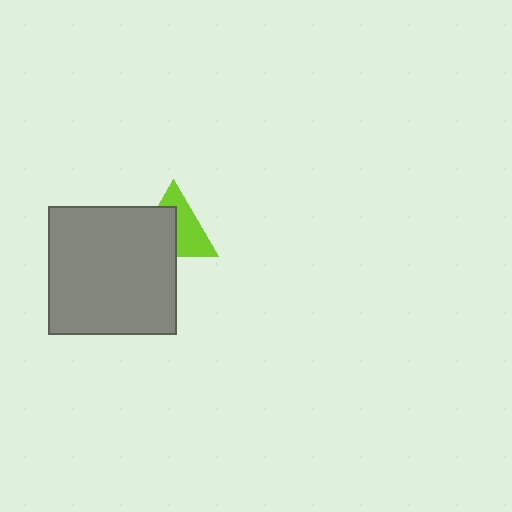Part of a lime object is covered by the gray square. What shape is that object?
It is a triangle.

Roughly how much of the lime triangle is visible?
About half of it is visible (roughly 50%).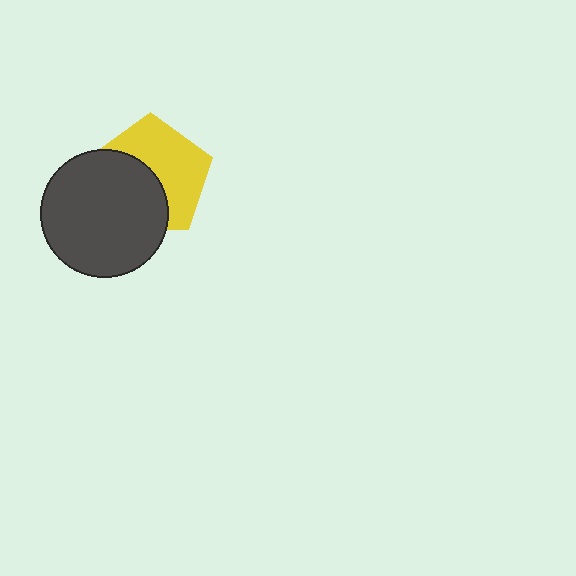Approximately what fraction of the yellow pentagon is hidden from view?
Roughly 46% of the yellow pentagon is hidden behind the dark gray circle.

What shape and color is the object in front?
The object in front is a dark gray circle.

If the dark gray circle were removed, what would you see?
You would see the complete yellow pentagon.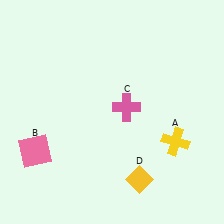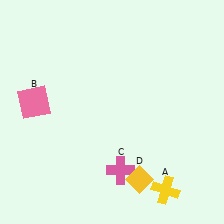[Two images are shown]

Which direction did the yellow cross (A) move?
The yellow cross (A) moved down.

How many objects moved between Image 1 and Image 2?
3 objects moved between the two images.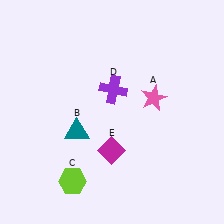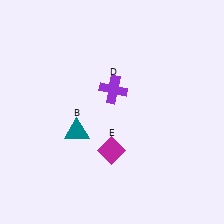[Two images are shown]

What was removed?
The lime hexagon (C), the pink star (A) were removed in Image 2.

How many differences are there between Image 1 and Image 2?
There are 2 differences between the two images.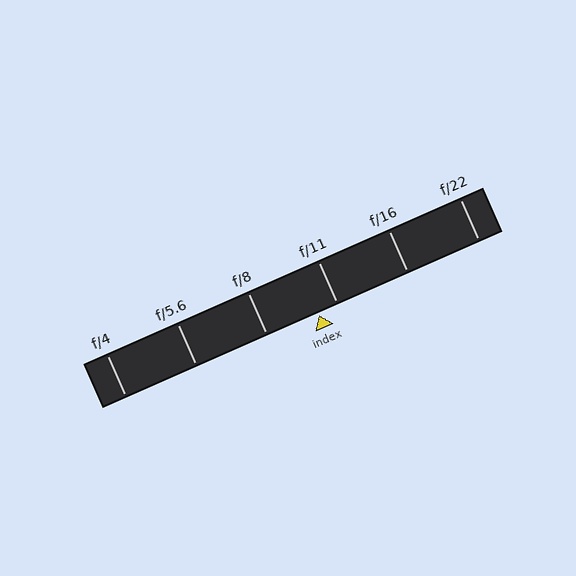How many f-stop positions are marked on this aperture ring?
There are 6 f-stop positions marked.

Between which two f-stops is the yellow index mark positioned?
The index mark is between f/8 and f/11.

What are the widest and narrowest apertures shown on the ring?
The widest aperture shown is f/4 and the narrowest is f/22.